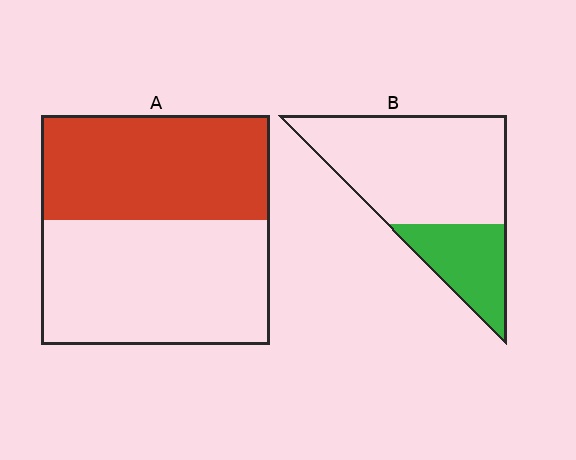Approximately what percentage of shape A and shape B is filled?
A is approximately 45% and B is approximately 30%.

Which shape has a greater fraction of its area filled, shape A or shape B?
Shape A.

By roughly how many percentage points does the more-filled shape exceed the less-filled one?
By roughly 20 percentage points (A over B).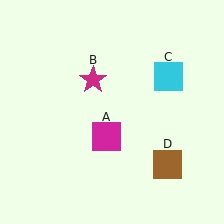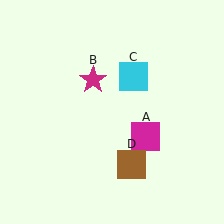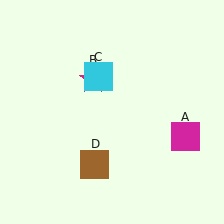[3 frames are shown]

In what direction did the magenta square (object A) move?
The magenta square (object A) moved right.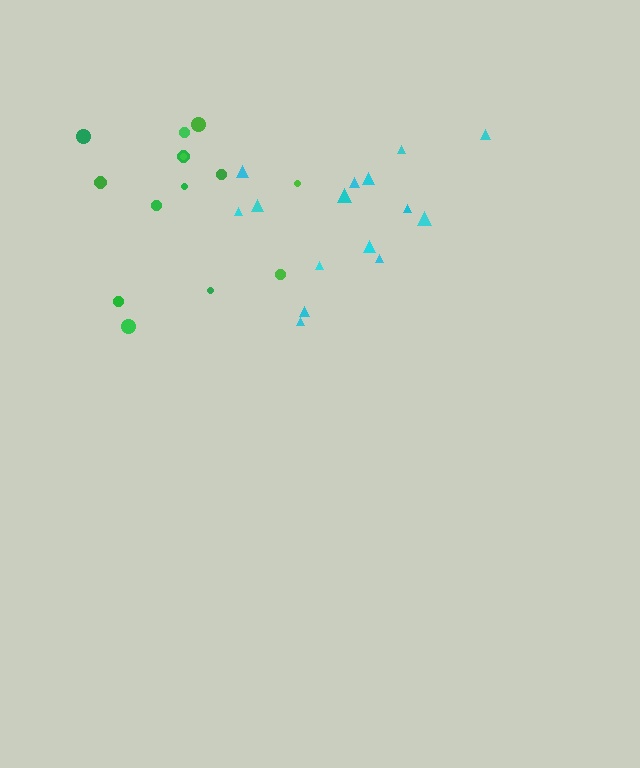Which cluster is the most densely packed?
Cyan.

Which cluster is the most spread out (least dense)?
Green.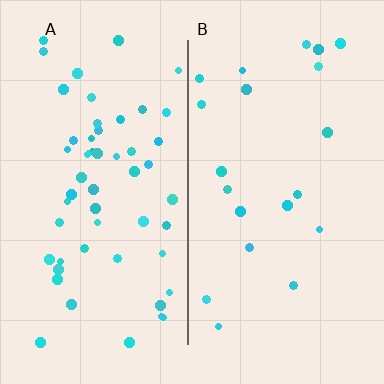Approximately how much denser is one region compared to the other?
Approximately 2.7× — region A over region B.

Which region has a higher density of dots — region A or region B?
A (the left).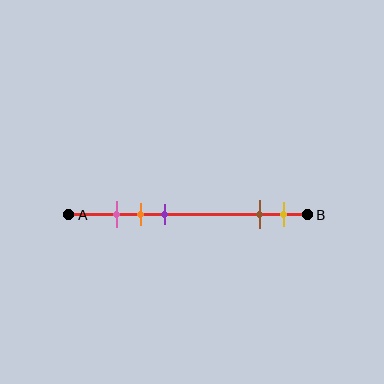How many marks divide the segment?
There are 5 marks dividing the segment.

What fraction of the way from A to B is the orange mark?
The orange mark is approximately 30% (0.3) of the way from A to B.